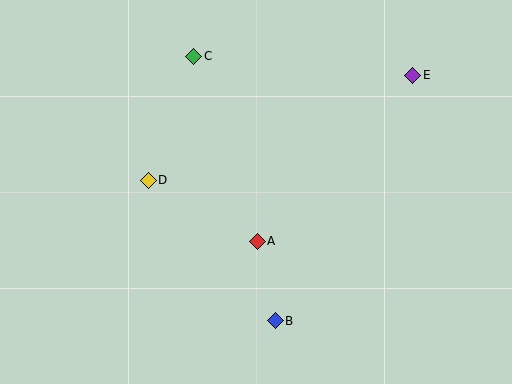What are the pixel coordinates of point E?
Point E is at (413, 75).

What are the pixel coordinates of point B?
Point B is at (275, 321).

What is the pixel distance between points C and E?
The distance between C and E is 220 pixels.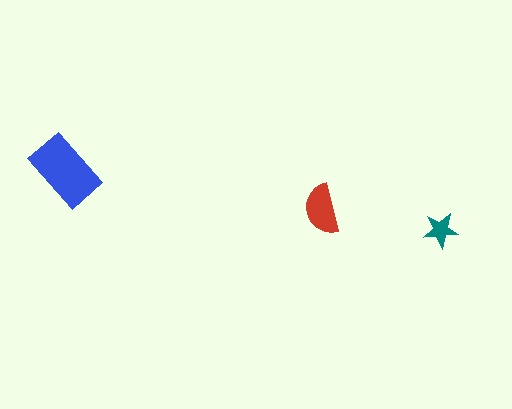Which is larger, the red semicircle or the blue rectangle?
The blue rectangle.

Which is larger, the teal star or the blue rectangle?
The blue rectangle.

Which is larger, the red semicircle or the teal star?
The red semicircle.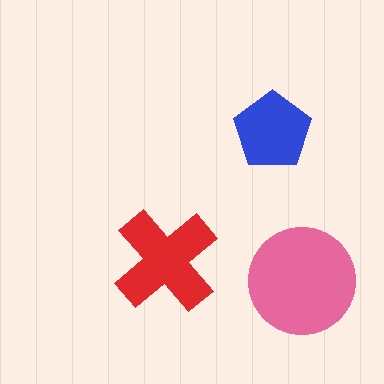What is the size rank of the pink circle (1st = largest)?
1st.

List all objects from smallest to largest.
The blue pentagon, the red cross, the pink circle.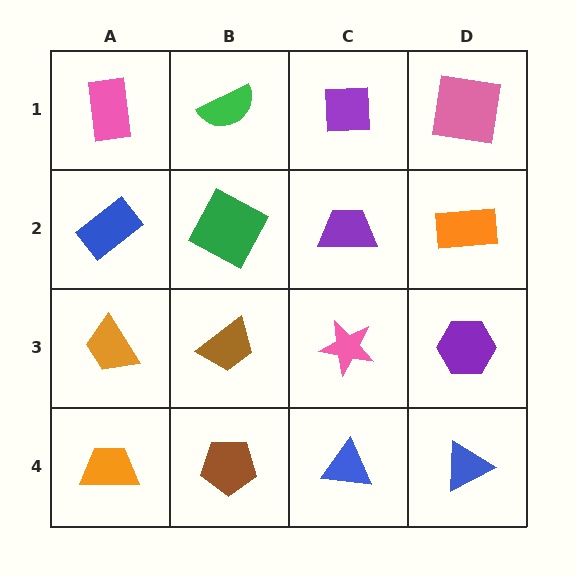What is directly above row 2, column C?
A purple square.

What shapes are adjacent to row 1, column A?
A blue rectangle (row 2, column A), a green semicircle (row 1, column B).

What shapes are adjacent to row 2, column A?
A pink rectangle (row 1, column A), an orange trapezoid (row 3, column A), a green square (row 2, column B).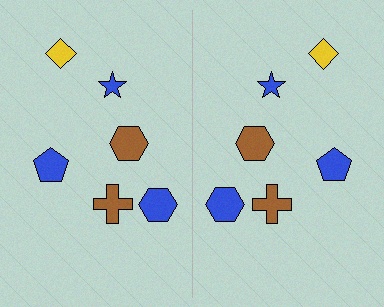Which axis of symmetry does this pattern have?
The pattern has a vertical axis of symmetry running through the center of the image.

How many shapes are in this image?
There are 12 shapes in this image.